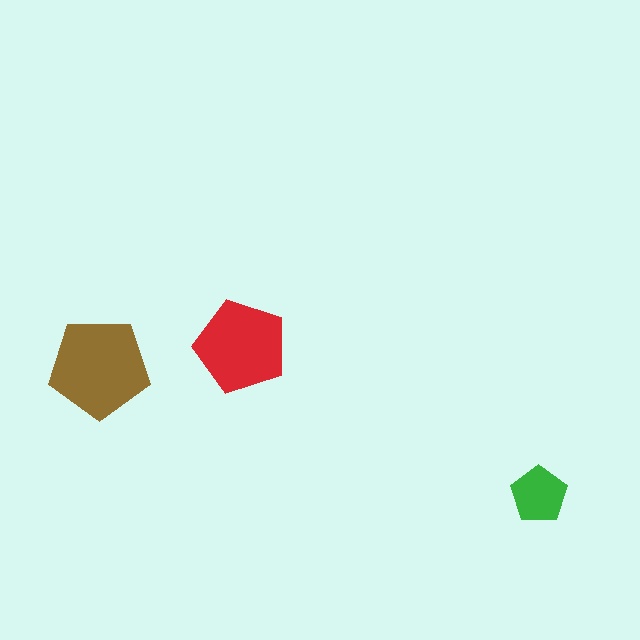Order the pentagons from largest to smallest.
the brown one, the red one, the green one.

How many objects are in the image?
There are 3 objects in the image.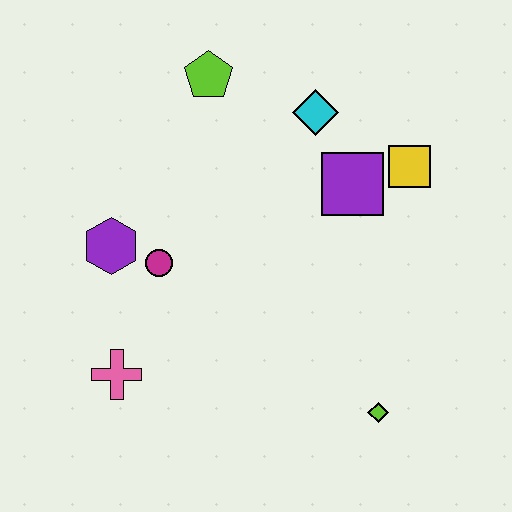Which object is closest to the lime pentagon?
The cyan diamond is closest to the lime pentagon.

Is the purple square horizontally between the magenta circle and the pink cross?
No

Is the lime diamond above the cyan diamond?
No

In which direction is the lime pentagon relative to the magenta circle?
The lime pentagon is above the magenta circle.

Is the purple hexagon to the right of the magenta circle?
No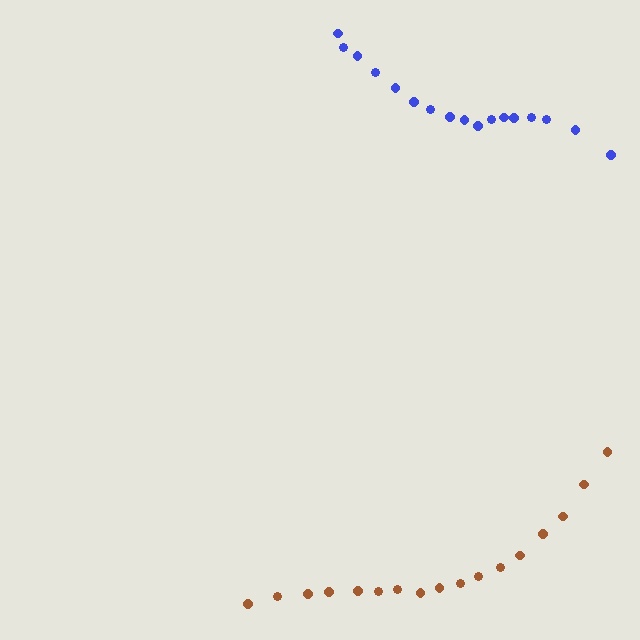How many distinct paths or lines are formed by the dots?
There are 2 distinct paths.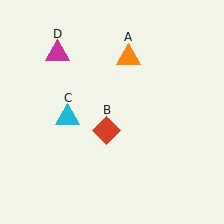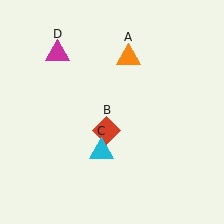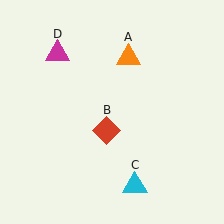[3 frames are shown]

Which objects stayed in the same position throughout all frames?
Orange triangle (object A) and red diamond (object B) and magenta triangle (object D) remained stationary.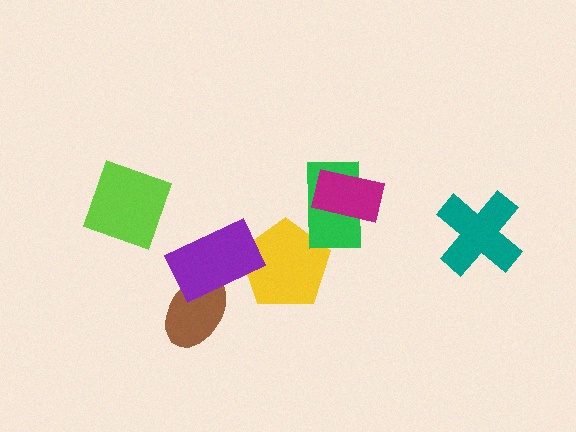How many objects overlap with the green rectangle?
2 objects overlap with the green rectangle.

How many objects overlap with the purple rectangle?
2 objects overlap with the purple rectangle.